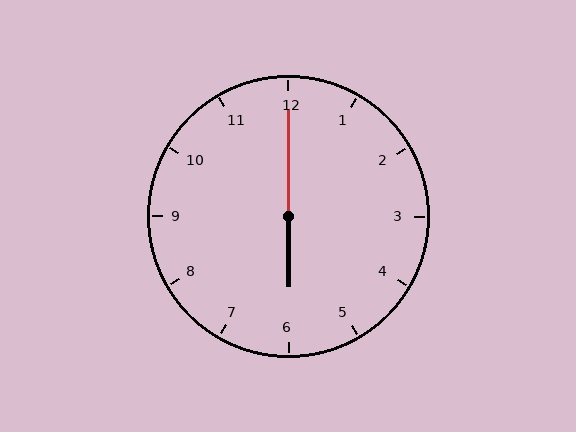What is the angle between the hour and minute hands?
Approximately 180 degrees.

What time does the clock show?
6:00.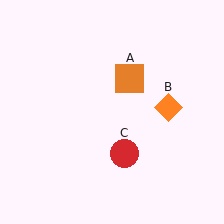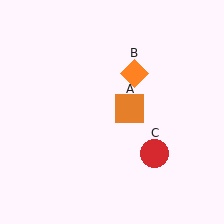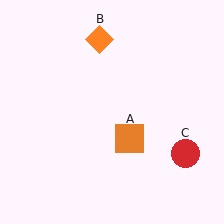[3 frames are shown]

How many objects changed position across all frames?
3 objects changed position: orange square (object A), orange diamond (object B), red circle (object C).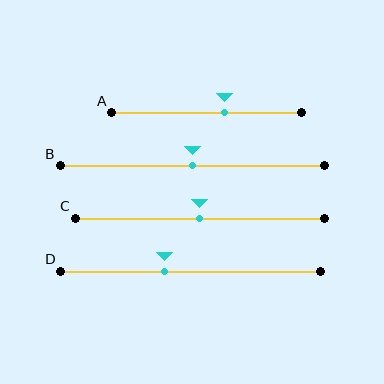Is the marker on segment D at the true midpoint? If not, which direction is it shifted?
No, the marker on segment D is shifted to the left by about 10% of the segment length.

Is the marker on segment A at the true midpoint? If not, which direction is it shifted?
No, the marker on segment A is shifted to the right by about 9% of the segment length.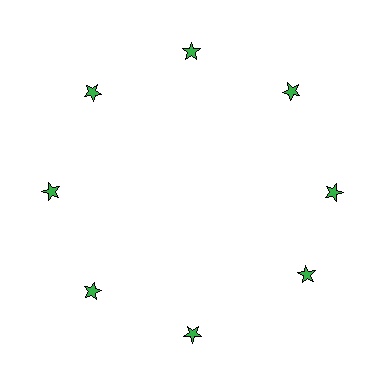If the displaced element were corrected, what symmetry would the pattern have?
It would have 8-fold rotational symmetry — the pattern would map onto itself every 45 degrees.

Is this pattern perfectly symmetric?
No. The 8 green stars are arranged in a ring, but one element near the 4 o'clock position is rotated out of alignment along the ring, breaking the 8-fold rotational symmetry.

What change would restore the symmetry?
The symmetry would be restored by rotating it back into even spacing with its neighbors so that all 8 stars sit at equal angles and equal distance from the center.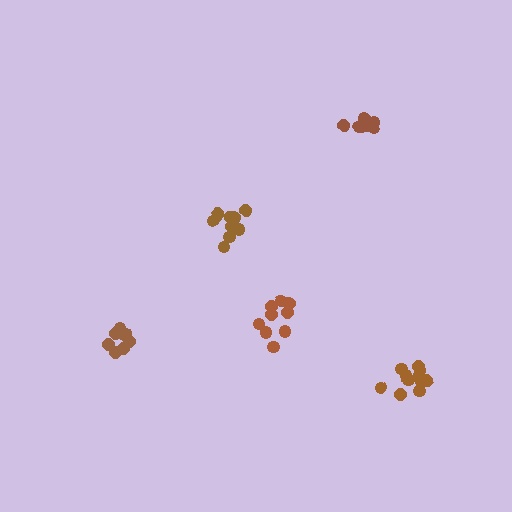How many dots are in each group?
Group 1: 8 dots, Group 2: 10 dots, Group 3: 8 dots, Group 4: 9 dots, Group 5: 11 dots (46 total).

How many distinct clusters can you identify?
There are 5 distinct clusters.